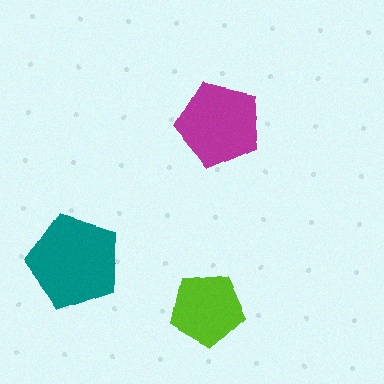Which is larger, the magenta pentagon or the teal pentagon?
The teal one.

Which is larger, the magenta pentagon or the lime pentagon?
The magenta one.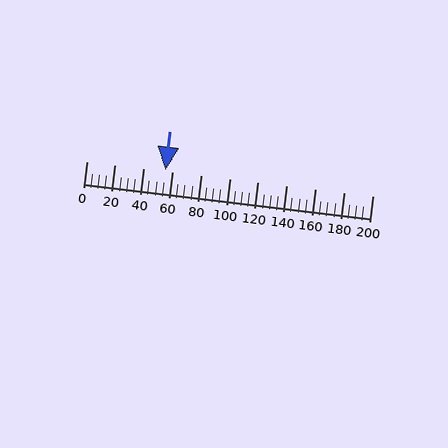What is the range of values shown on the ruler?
The ruler shows values from 0 to 200.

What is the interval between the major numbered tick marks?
The major tick marks are spaced 20 units apart.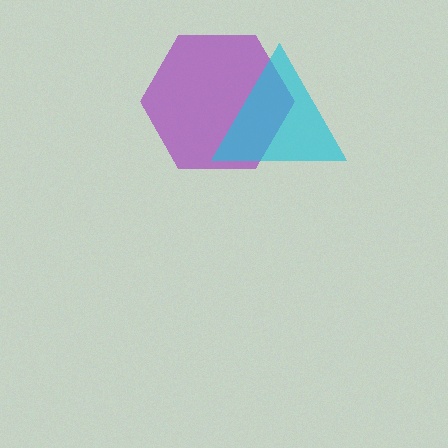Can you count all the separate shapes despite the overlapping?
Yes, there are 2 separate shapes.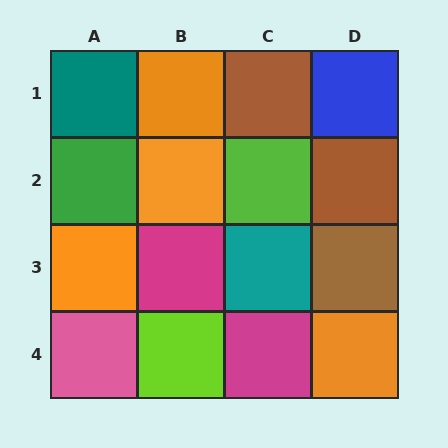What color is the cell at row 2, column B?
Orange.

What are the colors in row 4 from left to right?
Pink, lime, magenta, orange.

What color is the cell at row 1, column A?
Teal.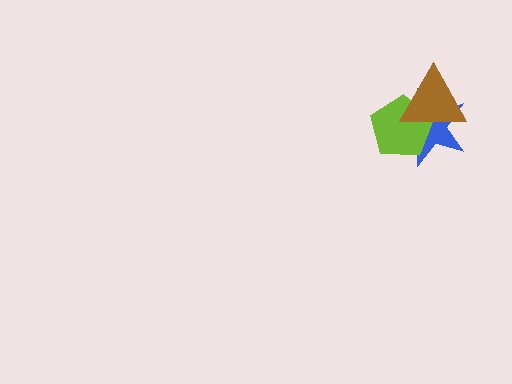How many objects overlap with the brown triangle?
2 objects overlap with the brown triangle.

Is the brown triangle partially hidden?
No, no other shape covers it.